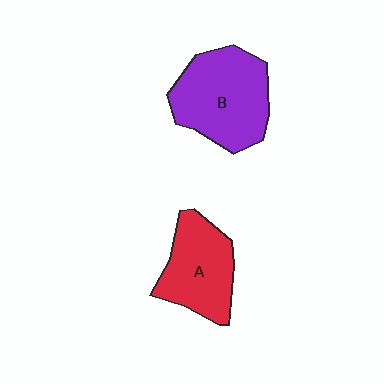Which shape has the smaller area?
Shape A (red).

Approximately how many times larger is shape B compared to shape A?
Approximately 1.3 times.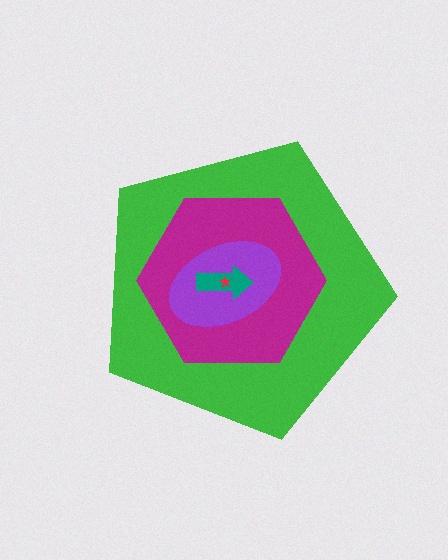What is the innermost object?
The red star.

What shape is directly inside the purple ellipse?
The teal arrow.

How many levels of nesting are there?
5.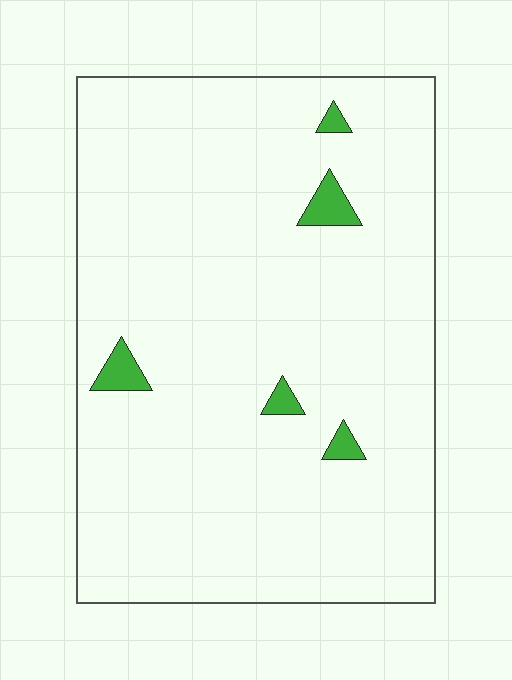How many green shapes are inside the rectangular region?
5.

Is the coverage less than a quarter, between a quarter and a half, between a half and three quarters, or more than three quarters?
Less than a quarter.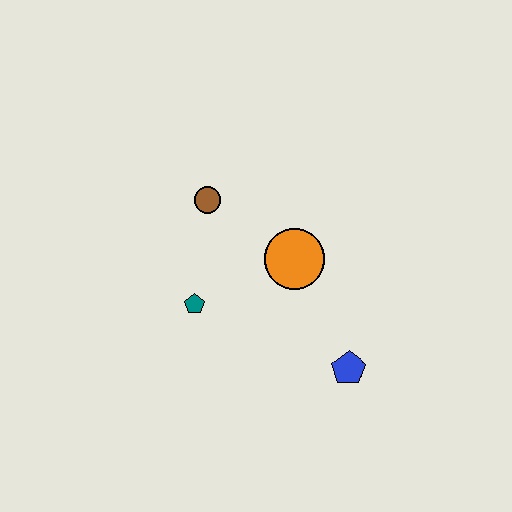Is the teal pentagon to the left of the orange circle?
Yes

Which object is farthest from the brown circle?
The blue pentagon is farthest from the brown circle.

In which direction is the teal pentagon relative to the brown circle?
The teal pentagon is below the brown circle.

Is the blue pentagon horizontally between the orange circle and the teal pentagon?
No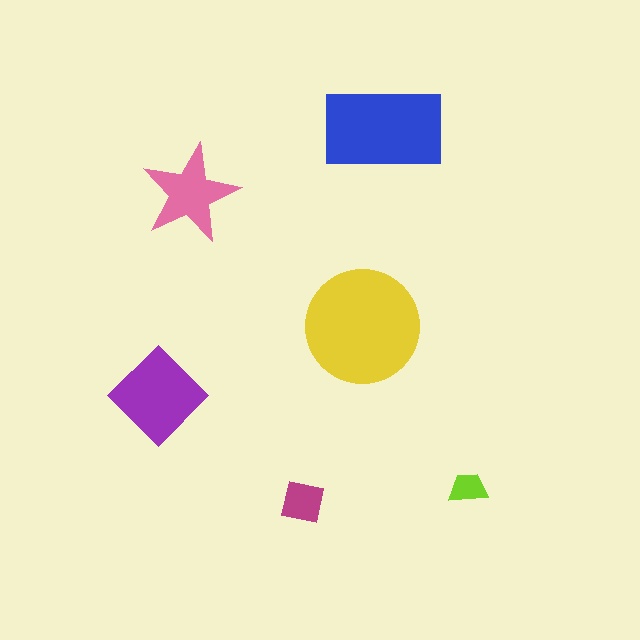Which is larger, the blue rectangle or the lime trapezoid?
The blue rectangle.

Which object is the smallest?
The lime trapezoid.